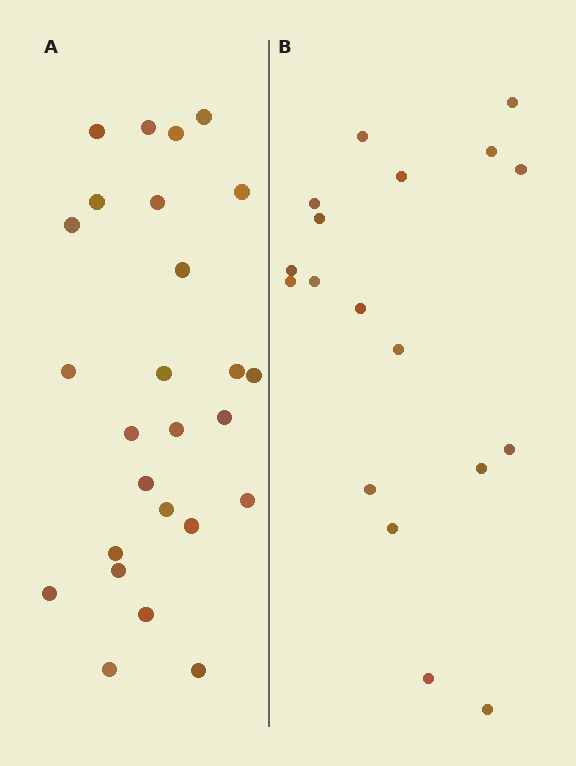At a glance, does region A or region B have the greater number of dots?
Region A (the left region) has more dots.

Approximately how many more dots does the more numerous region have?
Region A has roughly 8 or so more dots than region B.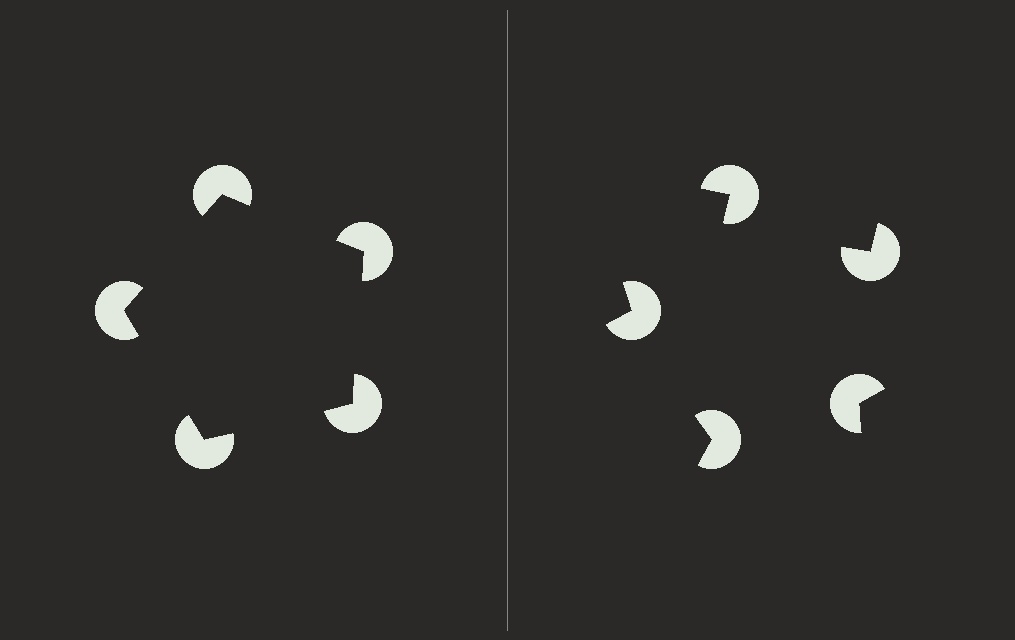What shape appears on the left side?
An illusory pentagon.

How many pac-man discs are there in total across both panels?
10 — 5 on each side.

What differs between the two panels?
The pac-man discs are positioned identically on both sides; only the wedge orientations differ. On the left they align to a pentagon; on the right they are misaligned.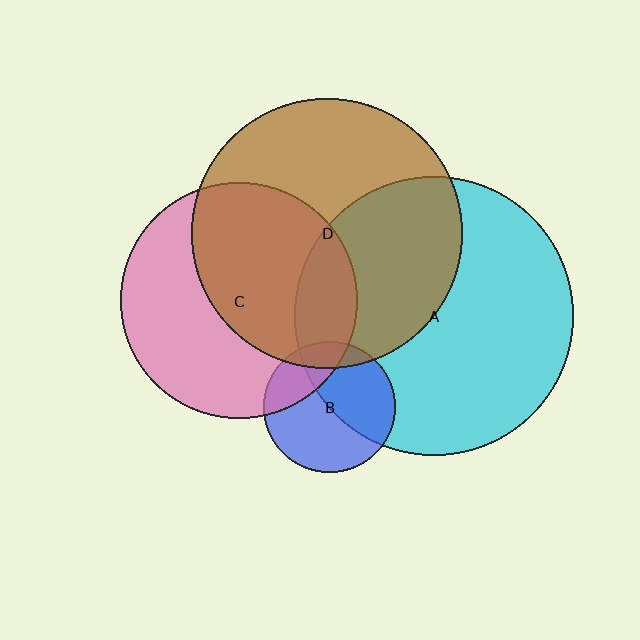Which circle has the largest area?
Circle A (cyan).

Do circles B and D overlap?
Yes.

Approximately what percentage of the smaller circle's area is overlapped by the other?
Approximately 15%.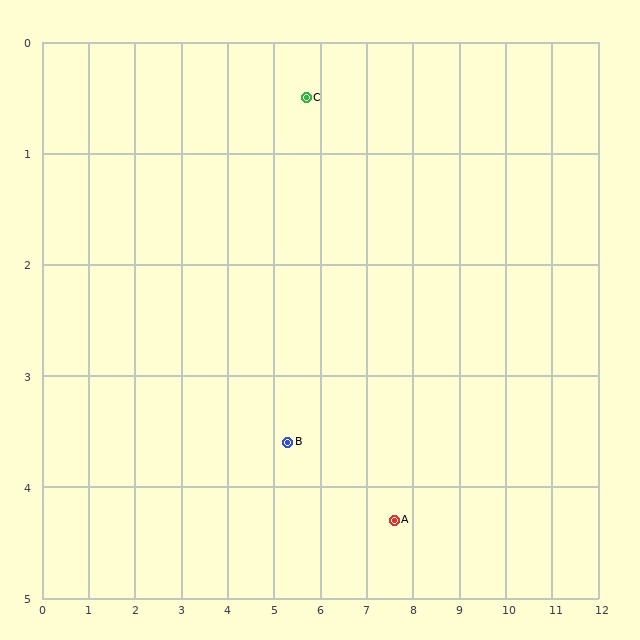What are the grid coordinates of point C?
Point C is at approximately (5.7, 0.5).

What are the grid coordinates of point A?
Point A is at approximately (7.6, 4.3).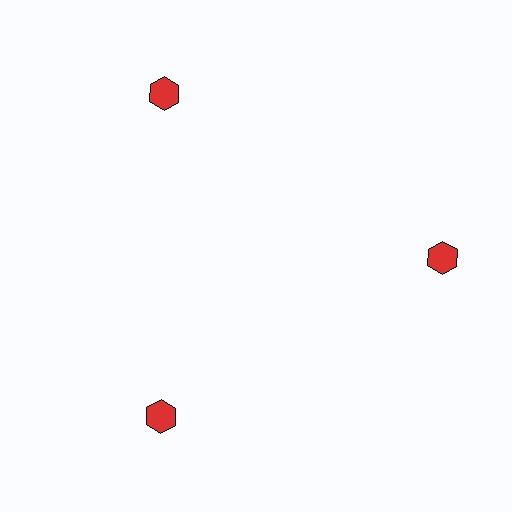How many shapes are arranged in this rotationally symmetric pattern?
There are 3 shapes, arranged in 3 groups of 1.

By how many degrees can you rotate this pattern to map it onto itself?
The pattern maps onto itself every 120 degrees of rotation.